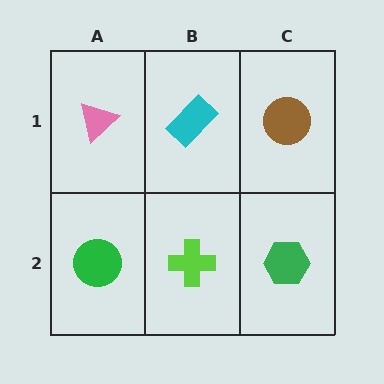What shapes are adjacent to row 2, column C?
A brown circle (row 1, column C), a lime cross (row 2, column B).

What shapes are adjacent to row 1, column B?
A lime cross (row 2, column B), a pink triangle (row 1, column A), a brown circle (row 1, column C).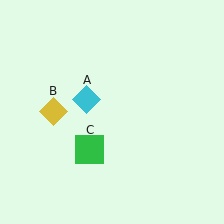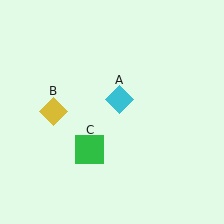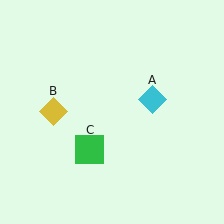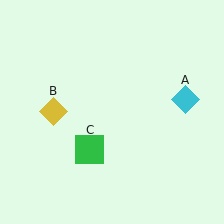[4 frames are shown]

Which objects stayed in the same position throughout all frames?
Yellow diamond (object B) and green square (object C) remained stationary.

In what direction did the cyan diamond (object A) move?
The cyan diamond (object A) moved right.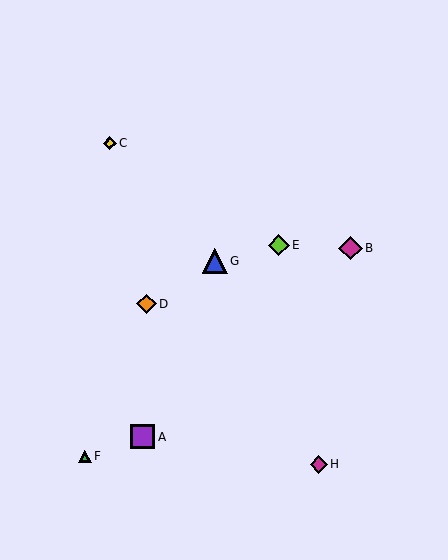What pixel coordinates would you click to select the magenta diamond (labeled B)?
Click at (351, 248) to select the magenta diamond B.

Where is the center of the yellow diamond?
The center of the yellow diamond is at (110, 143).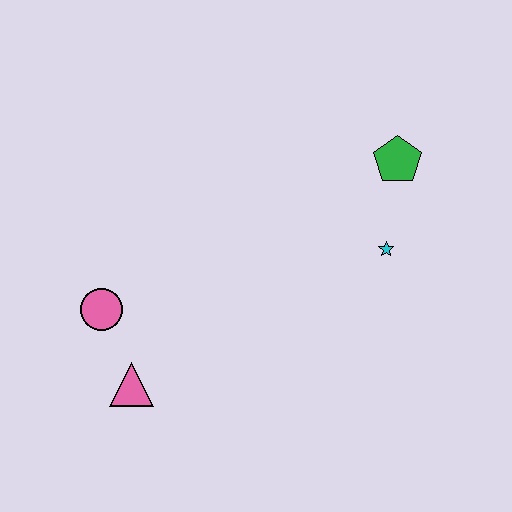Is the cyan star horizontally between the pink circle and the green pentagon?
Yes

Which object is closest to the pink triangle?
The pink circle is closest to the pink triangle.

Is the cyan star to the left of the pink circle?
No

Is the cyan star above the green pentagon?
No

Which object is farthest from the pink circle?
The green pentagon is farthest from the pink circle.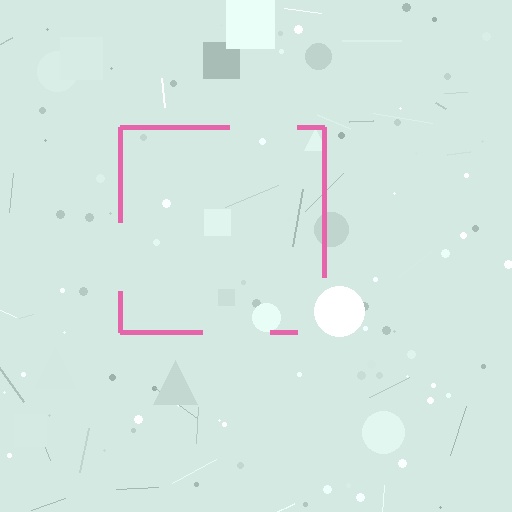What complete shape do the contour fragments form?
The contour fragments form a square.